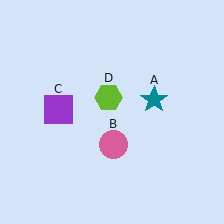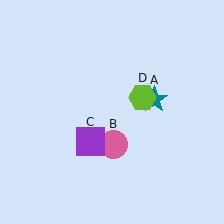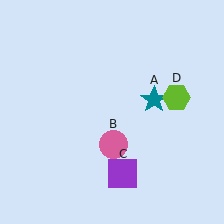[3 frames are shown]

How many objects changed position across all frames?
2 objects changed position: purple square (object C), lime hexagon (object D).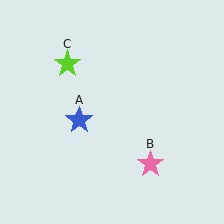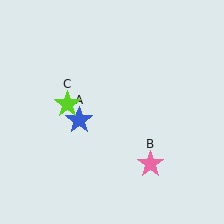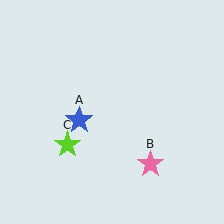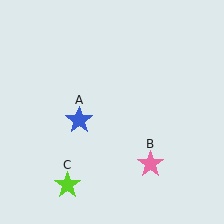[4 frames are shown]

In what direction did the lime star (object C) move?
The lime star (object C) moved down.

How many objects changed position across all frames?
1 object changed position: lime star (object C).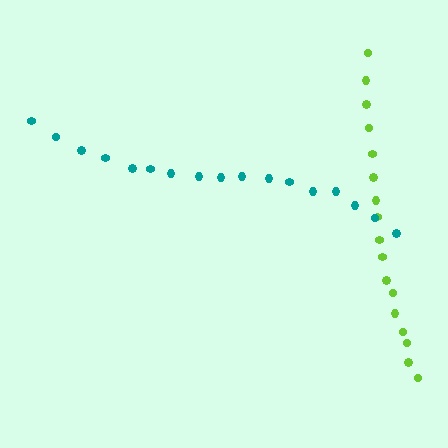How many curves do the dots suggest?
There are 2 distinct paths.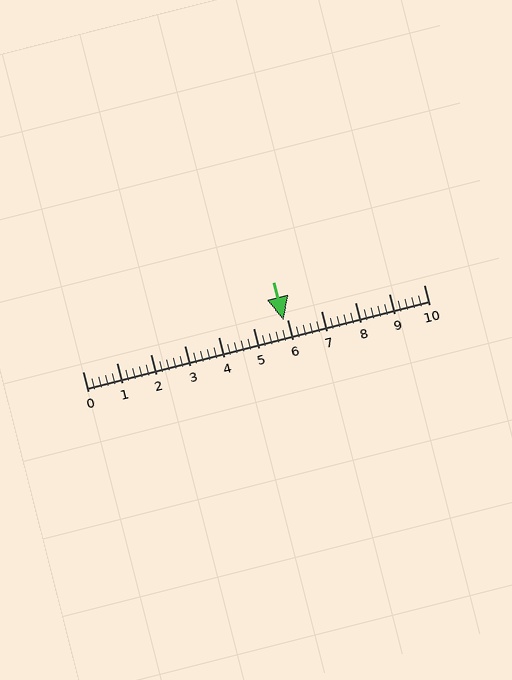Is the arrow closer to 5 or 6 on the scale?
The arrow is closer to 6.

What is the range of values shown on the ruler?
The ruler shows values from 0 to 10.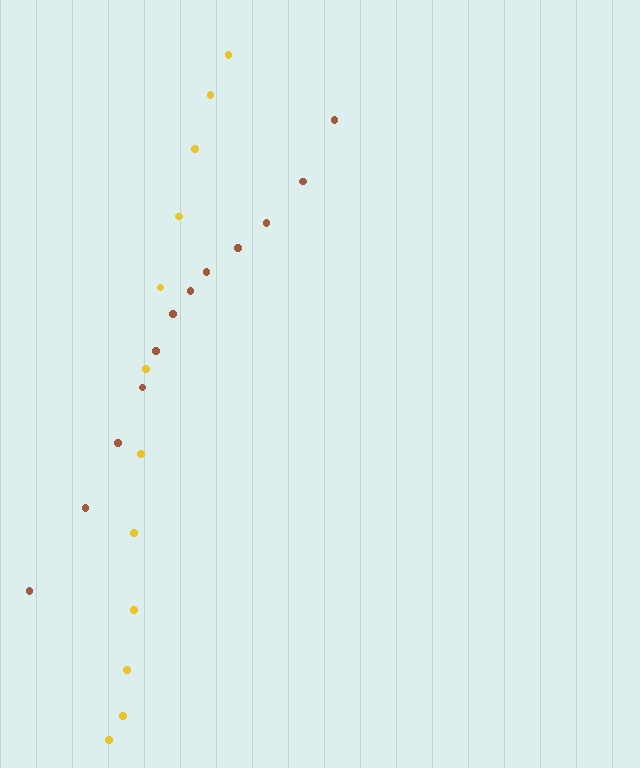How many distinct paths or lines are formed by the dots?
There are 2 distinct paths.